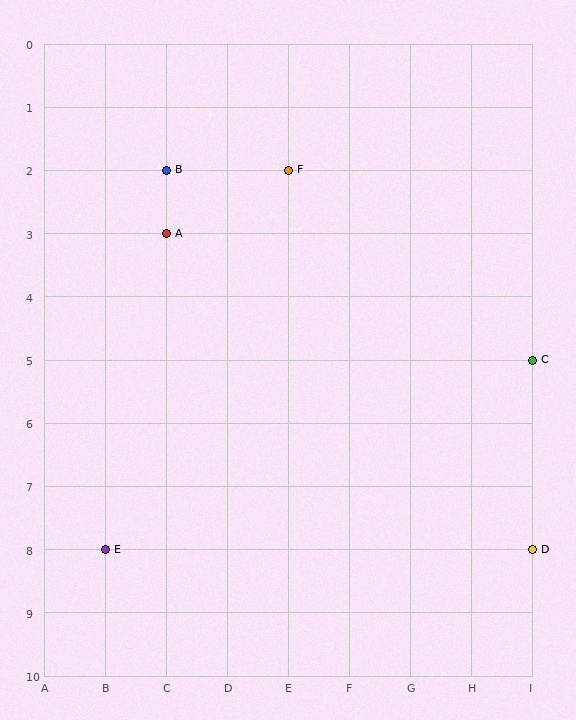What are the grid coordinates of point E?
Point E is at grid coordinates (B, 8).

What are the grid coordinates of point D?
Point D is at grid coordinates (I, 8).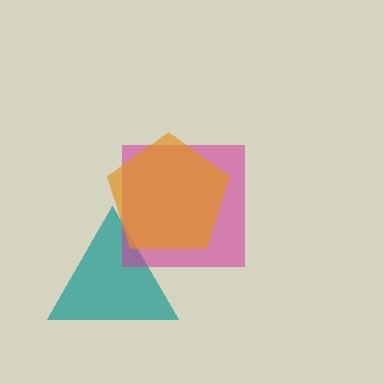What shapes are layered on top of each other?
The layered shapes are: a teal triangle, a magenta square, an orange pentagon.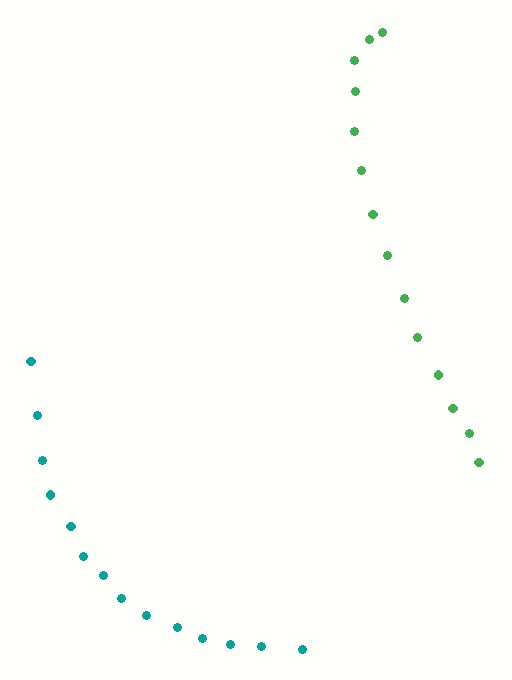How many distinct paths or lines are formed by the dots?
There are 2 distinct paths.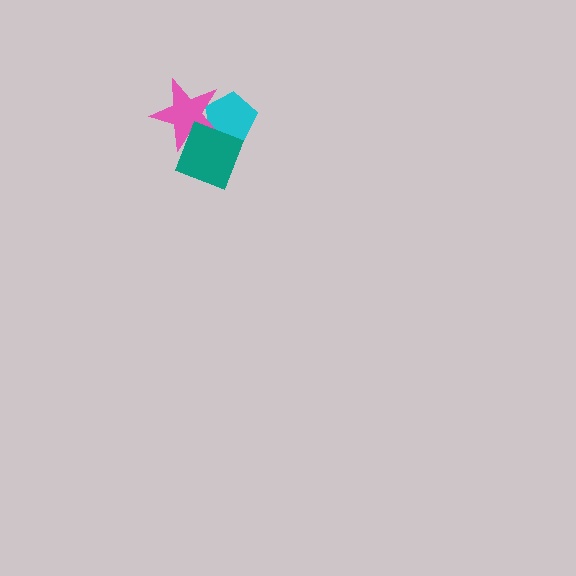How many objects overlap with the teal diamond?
2 objects overlap with the teal diamond.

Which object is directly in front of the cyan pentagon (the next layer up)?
The pink star is directly in front of the cyan pentagon.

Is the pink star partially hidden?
Yes, it is partially covered by another shape.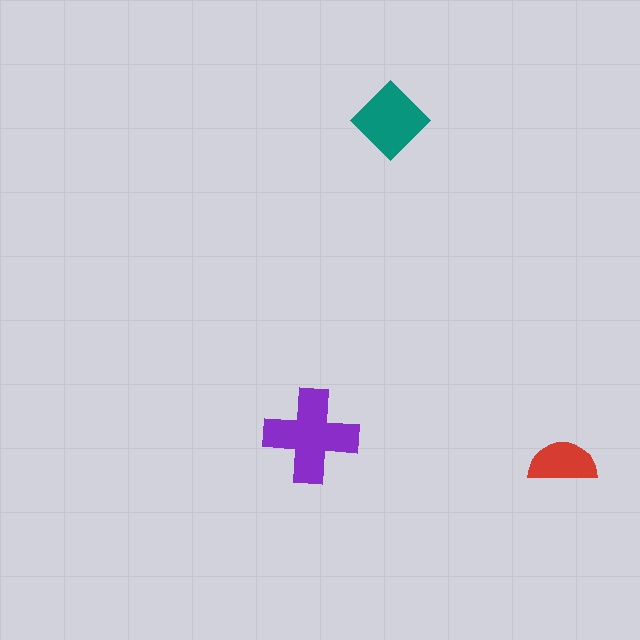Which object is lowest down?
The red semicircle is bottommost.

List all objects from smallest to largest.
The red semicircle, the teal diamond, the purple cross.